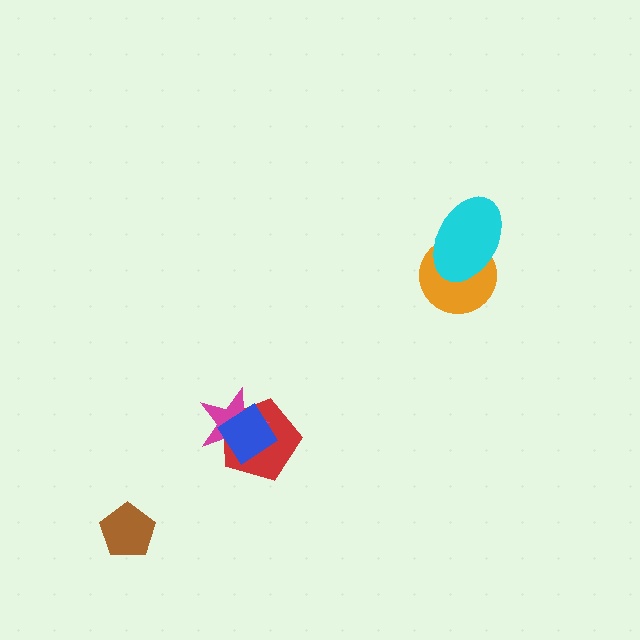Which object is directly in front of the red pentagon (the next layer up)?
The magenta star is directly in front of the red pentagon.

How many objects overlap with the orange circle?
1 object overlaps with the orange circle.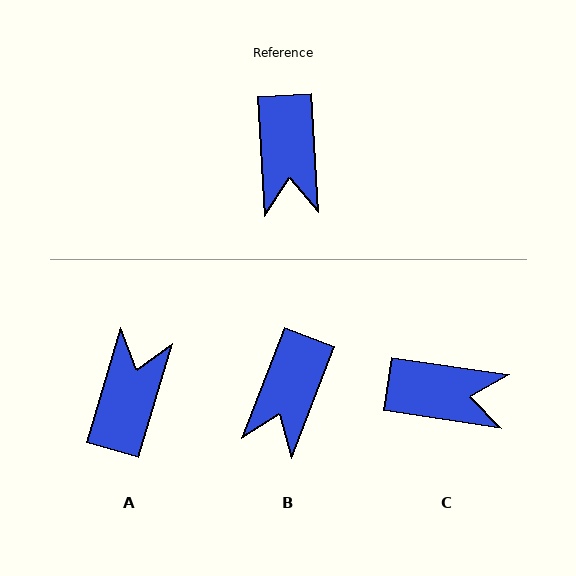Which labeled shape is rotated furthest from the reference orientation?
A, about 160 degrees away.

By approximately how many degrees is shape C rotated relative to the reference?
Approximately 78 degrees counter-clockwise.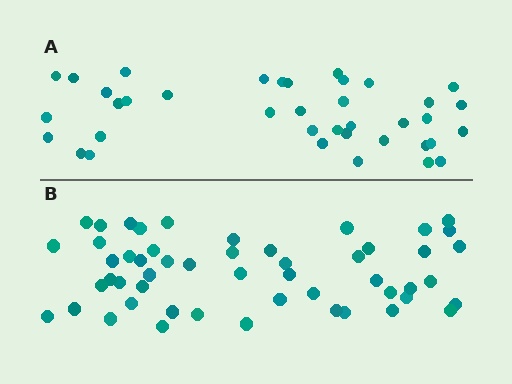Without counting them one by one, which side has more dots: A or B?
Region B (the bottom region) has more dots.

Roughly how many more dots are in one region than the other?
Region B has approximately 15 more dots than region A.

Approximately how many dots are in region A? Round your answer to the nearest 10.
About 40 dots. (The exact count is 38, which rounds to 40.)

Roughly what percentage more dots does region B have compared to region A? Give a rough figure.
About 35% more.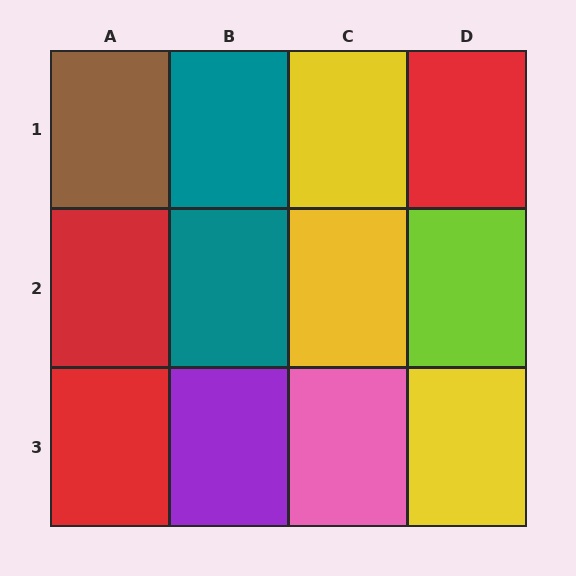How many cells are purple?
1 cell is purple.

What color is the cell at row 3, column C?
Pink.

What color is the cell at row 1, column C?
Yellow.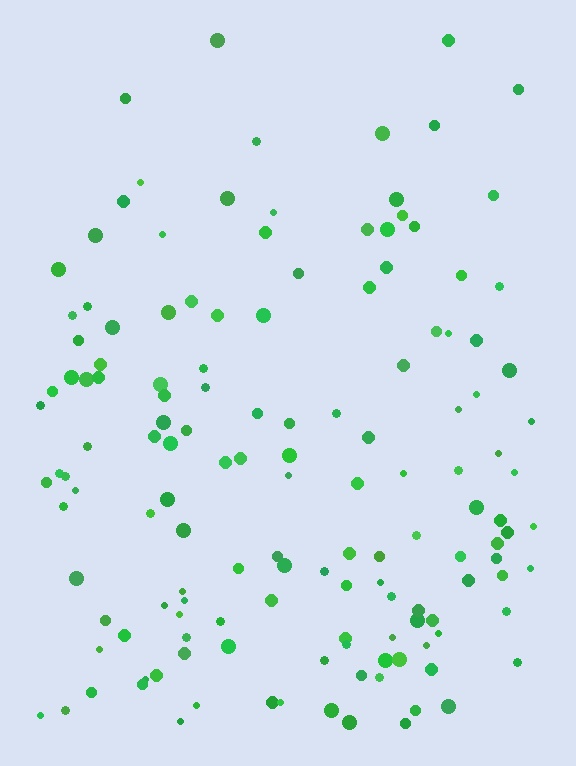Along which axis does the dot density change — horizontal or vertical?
Vertical.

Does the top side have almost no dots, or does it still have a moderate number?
Still a moderate number, just noticeably fewer than the bottom.